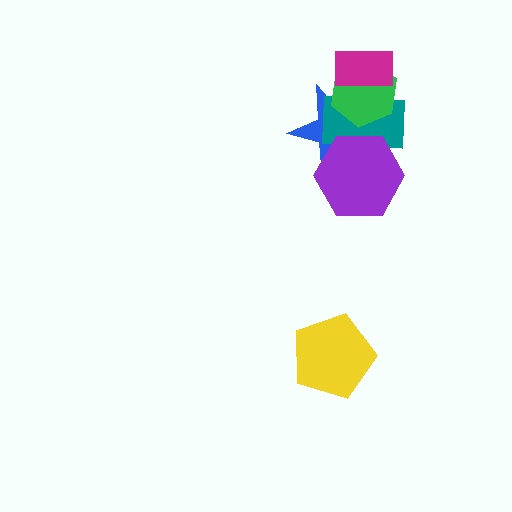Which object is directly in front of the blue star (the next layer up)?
The teal rectangle is directly in front of the blue star.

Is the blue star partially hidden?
Yes, it is partially covered by another shape.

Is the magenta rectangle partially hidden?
No, no other shape covers it.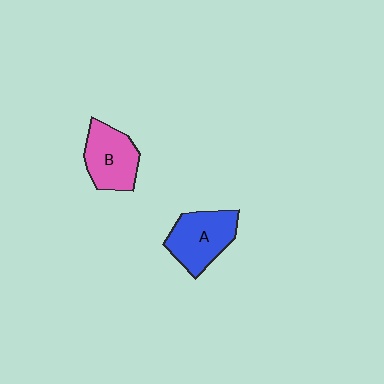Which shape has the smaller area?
Shape B (pink).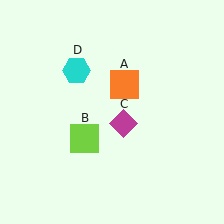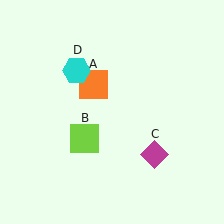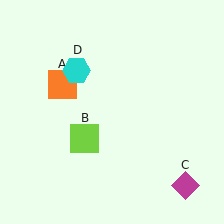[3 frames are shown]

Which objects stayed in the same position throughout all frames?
Lime square (object B) and cyan hexagon (object D) remained stationary.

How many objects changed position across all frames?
2 objects changed position: orange square (object A), magenta diamond (object C).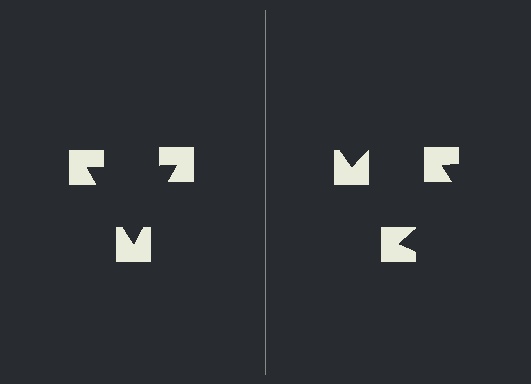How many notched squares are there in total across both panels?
6 — 3 on each side.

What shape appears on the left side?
An illusory triangle.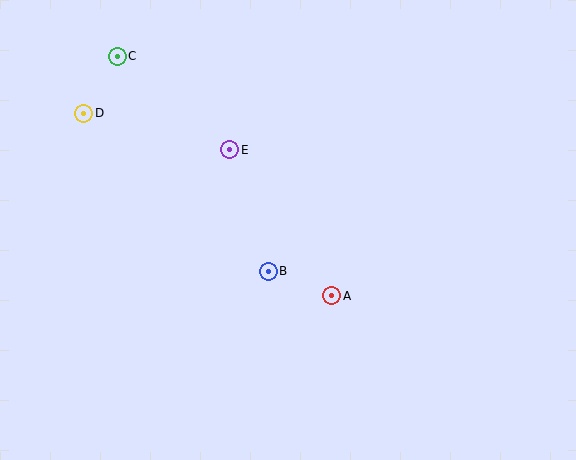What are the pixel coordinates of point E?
Point E is at (230, 150).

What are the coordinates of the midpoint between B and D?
The midpoint between B and D is at (176, 192).